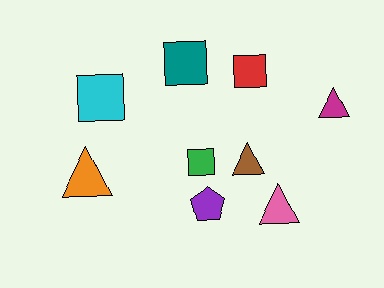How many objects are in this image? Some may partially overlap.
There are 9 objects.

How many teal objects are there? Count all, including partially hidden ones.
There is 1 teal object.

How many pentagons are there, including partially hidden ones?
There is 1 pentagon.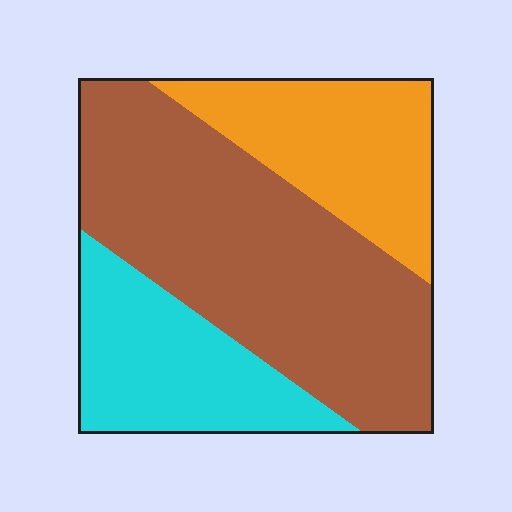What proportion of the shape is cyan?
Cyan takes up about one quarter (1/4) of the shape.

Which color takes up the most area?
Brown, at roughly 55%.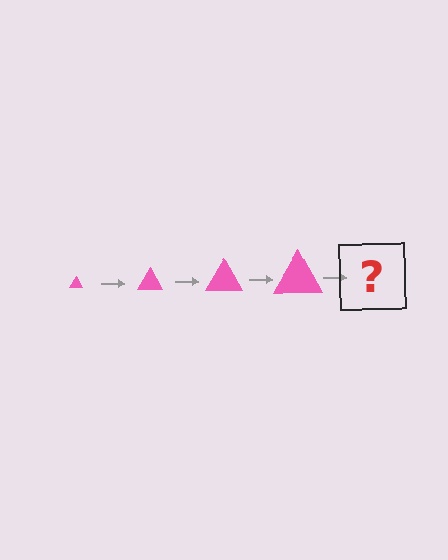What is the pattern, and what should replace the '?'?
The pattern is that the triangle gets progressively larger each step. The '?' should be a pink triangle, larger than the previous one.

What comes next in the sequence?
The next element should be a pink triangle, larger than the previous one.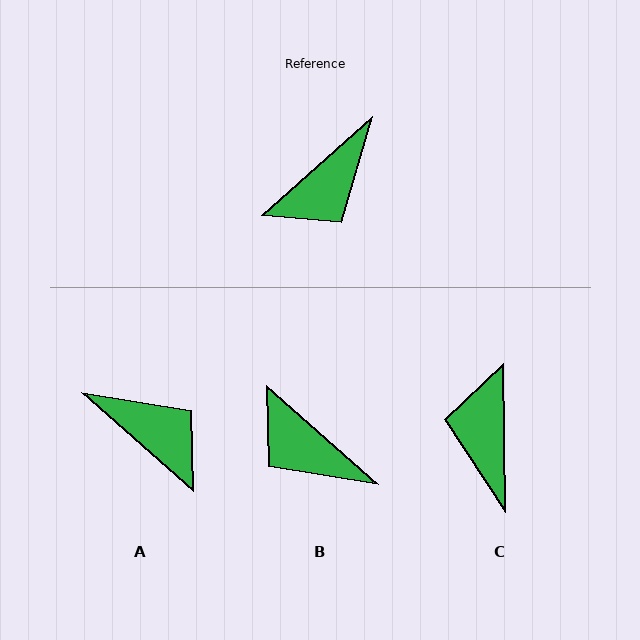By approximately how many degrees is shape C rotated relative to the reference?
Approximately 131 degrees clockwise.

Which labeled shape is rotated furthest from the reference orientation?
C, about 131 degrees away.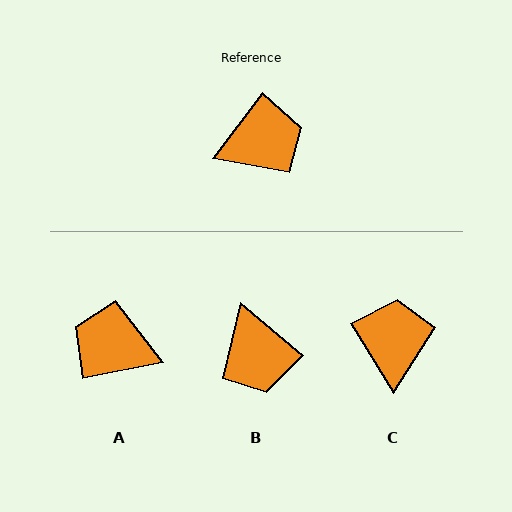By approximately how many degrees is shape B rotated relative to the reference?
Approximately 93 degrees clockwise.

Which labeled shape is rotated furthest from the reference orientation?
A, about 139 degrees away.